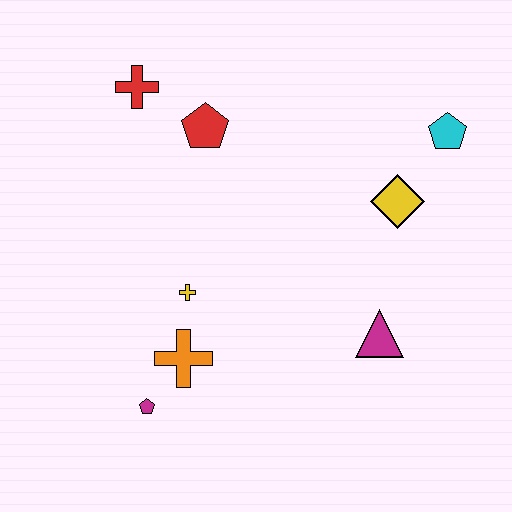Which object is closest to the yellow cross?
The orange cross is closest to the yellow cross.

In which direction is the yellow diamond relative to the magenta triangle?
The yellow diamond is above the magenta triangle.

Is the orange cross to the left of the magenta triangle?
Yes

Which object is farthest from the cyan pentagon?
The magenta pentagon is farthest from the cyan pentagon.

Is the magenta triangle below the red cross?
Yes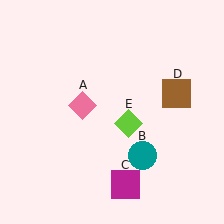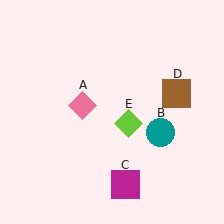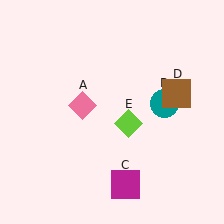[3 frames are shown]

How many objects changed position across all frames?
1 object changed position: teal circle (object B).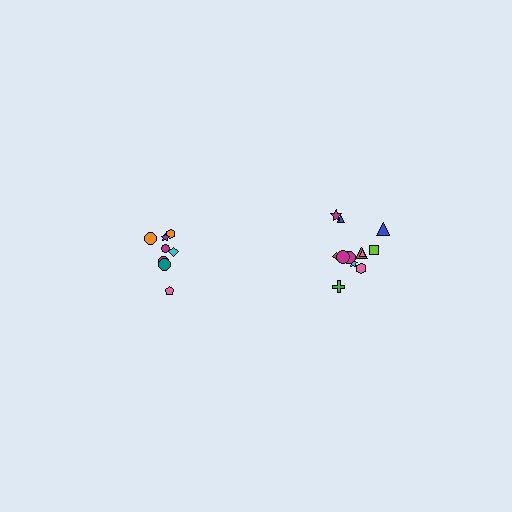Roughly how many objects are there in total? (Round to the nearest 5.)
Roughly 20 objects in total.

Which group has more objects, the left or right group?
The right group.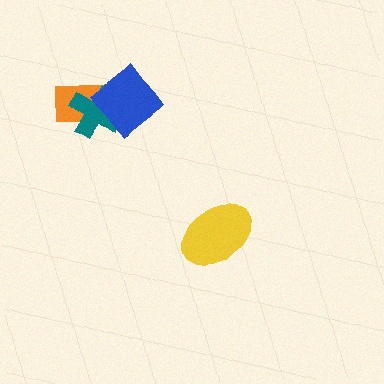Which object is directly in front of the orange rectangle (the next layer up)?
The teal cross is directly in front of the orange rectangle.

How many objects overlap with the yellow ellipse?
0 objects overlap with the yellow ellipse.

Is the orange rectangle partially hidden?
Yes, it is partially covered by another shape.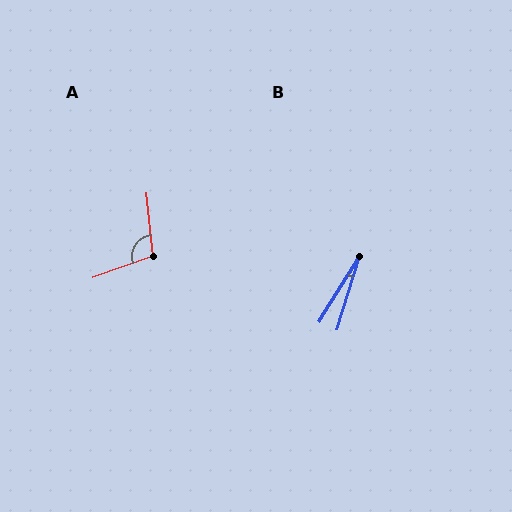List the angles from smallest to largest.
B (15°), A (104°).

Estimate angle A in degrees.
Approximately 104 degrees.